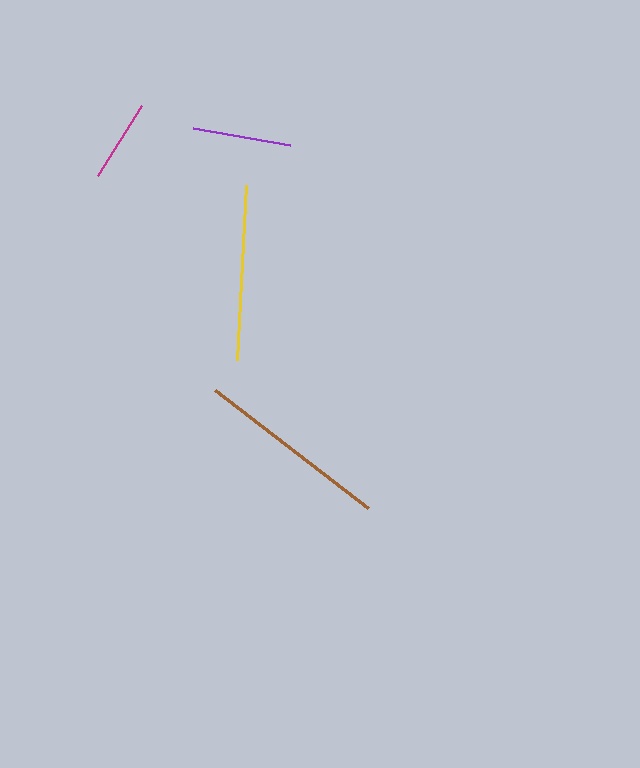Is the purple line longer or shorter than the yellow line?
The yellow line is longer than the purple line.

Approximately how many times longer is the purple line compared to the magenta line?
The purple line is approximately 1.2 times the length of the magenta line.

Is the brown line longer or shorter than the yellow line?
The brown line is longer than the yellow line.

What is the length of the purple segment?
The purple segment is approximately 98 pixels long.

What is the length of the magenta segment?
The magenta segment is approximately 83 pixels long.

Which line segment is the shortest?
The magenta line is the shortest at approximately 83 pixels.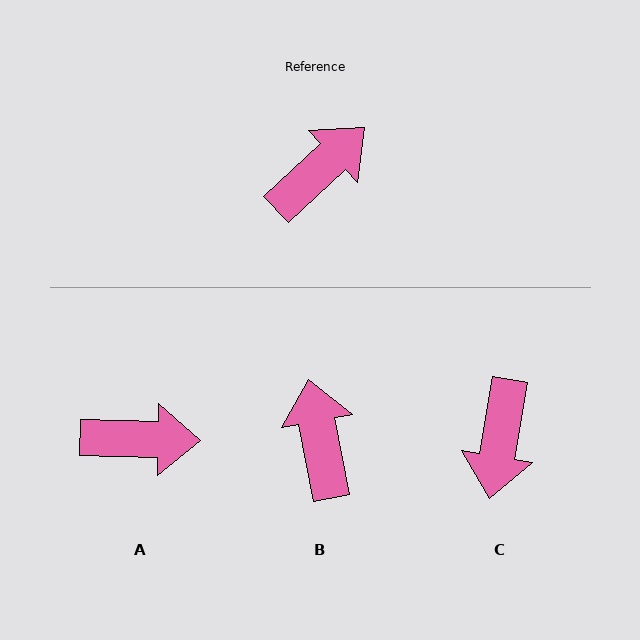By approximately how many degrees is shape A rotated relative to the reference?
Approximately 44 degrees clockwise.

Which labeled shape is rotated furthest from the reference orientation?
C, about 142 degrees away.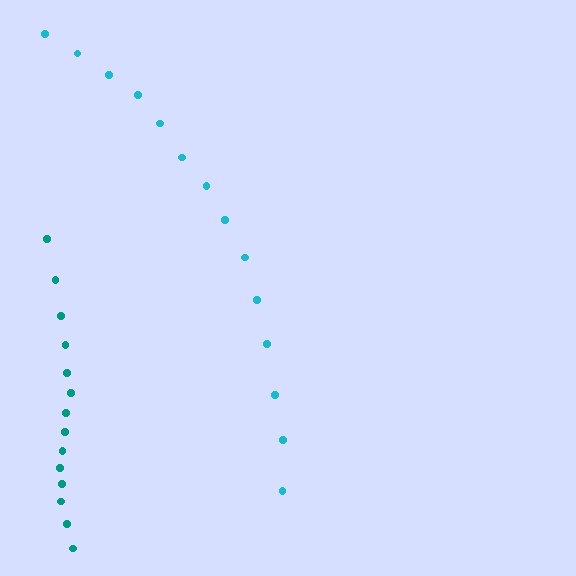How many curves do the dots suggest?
There are 2 distinct paths.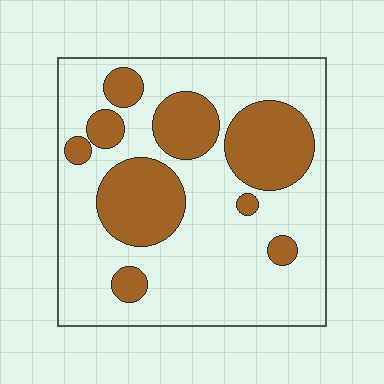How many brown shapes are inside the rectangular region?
9.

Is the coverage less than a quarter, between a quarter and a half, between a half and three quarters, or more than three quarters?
Between a quarter and a half.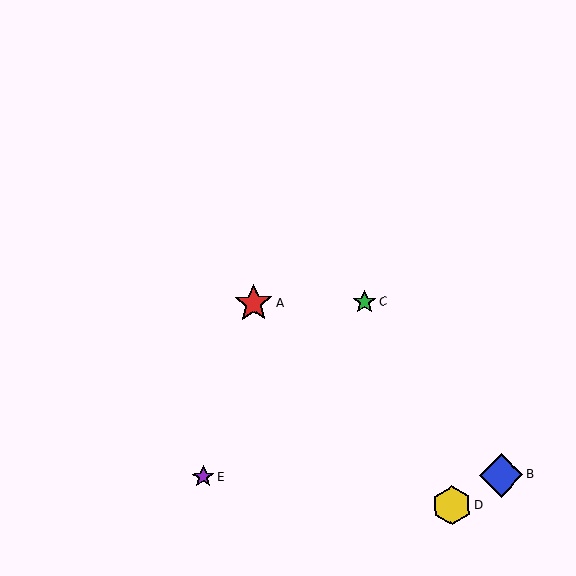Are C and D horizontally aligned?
No, C is at y≈302 and D is at y≈505.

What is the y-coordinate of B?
Object B is at y≈475.